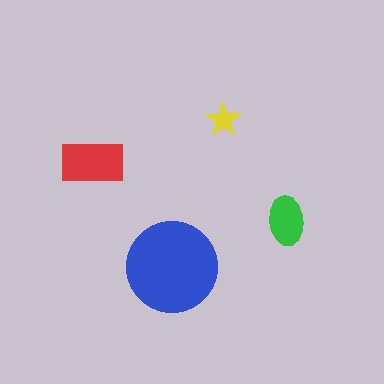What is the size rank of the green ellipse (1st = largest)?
3rd.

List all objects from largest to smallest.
The blue circle, the red rectangle, the green ellipse, the yellow star.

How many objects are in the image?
There are 4 objects in the image.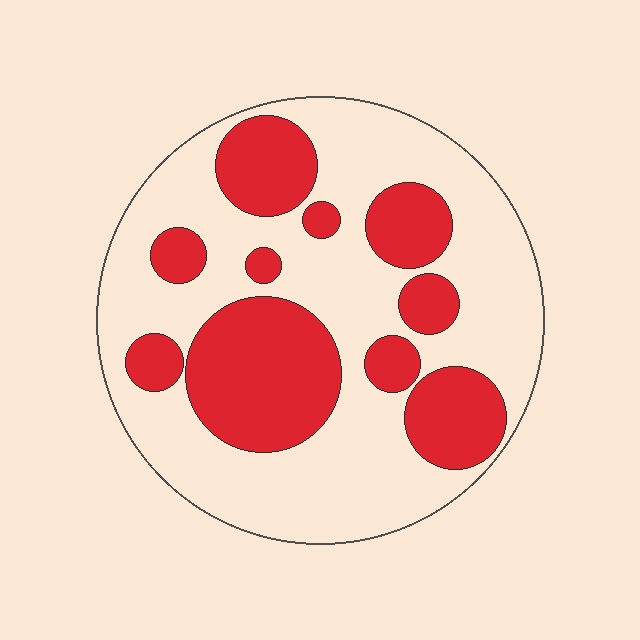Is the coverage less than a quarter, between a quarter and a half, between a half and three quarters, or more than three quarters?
Between a quarter and a half.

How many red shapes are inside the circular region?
10.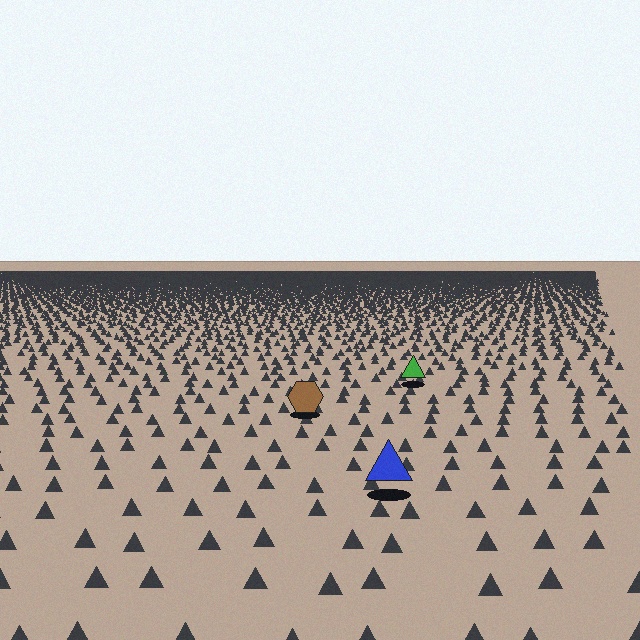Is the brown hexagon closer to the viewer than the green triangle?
Yes. The brown hexagon is closer — you can tell from the texture gradient: the ground texture is coarser near it.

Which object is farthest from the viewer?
The green triangle is farthest from the viewer. It appears smaller and the ground texture around it is denser.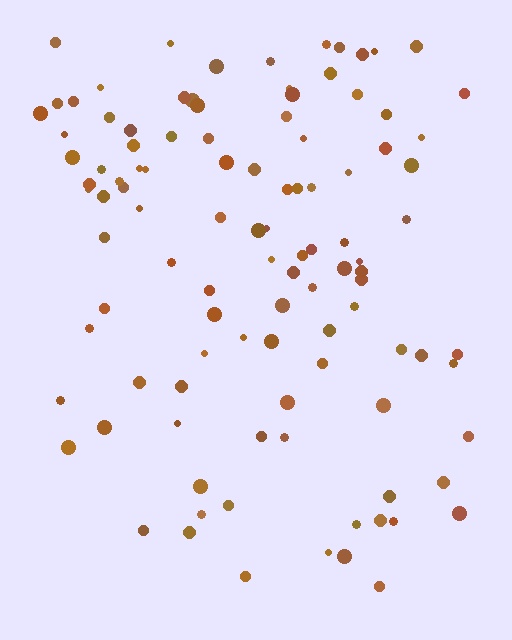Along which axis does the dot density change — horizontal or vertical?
Vertical.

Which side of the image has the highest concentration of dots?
The top.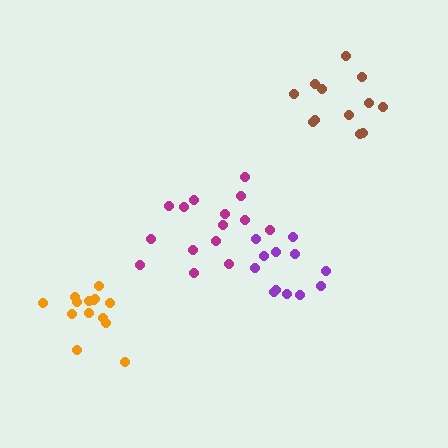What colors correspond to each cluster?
The clusters are colored: brown, purple, magenta, orange.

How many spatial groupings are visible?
There are 4 spatial groupings.